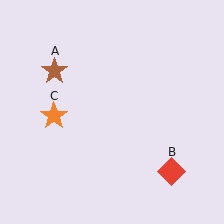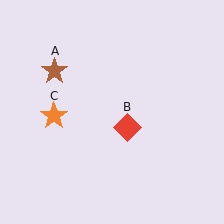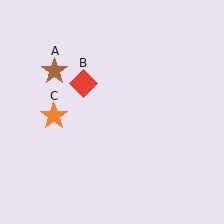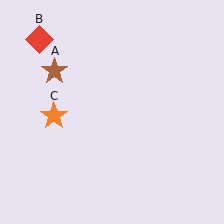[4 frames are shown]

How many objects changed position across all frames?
1 object changed position: red diamond (object B).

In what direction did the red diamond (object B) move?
The red diamond (object B) moved up and to the left.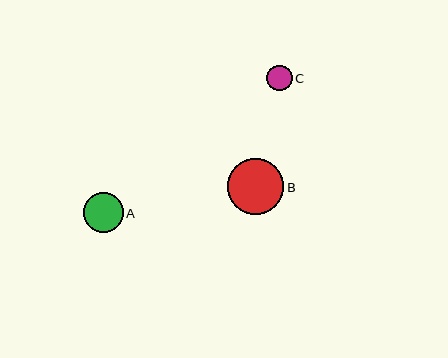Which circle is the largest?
Circle B is the largest with a size of approximately 56 pixels.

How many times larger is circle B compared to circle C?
Circle B is approximately 2.2 times the size of circle C.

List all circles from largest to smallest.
From largest to smallest: B, A, C.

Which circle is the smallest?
Circle C is the smallest with a size of approximately 26 pixels.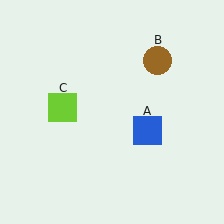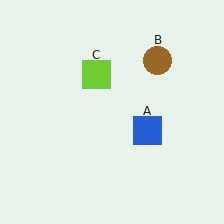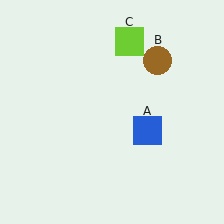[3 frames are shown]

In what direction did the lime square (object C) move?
The lime square (object C) moved up and to the right.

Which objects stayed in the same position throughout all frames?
Blue square (object A) and brown circle (object B) remained stationary.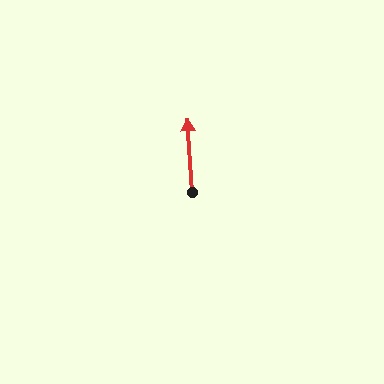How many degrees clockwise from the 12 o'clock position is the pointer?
Approximately 356 degrees.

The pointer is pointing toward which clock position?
Roughly 12 o'clock.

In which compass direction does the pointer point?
North.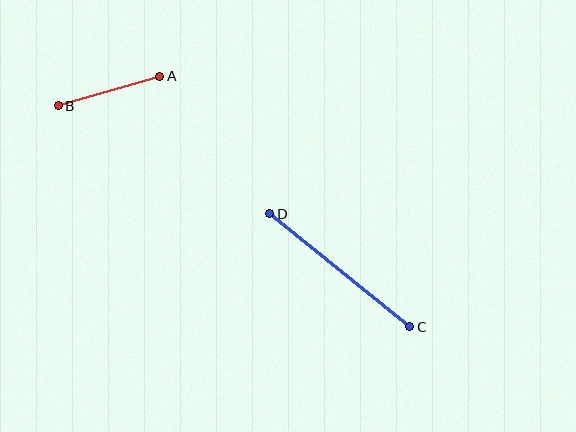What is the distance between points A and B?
The distance is approximately 106 pixels.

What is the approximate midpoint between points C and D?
The midpoint is at approximately (340, 270) pixels.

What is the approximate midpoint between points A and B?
The midpoint is at approximately (109, 91) pixels.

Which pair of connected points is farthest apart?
Points C and D are farthest apart.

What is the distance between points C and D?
The distance is approximately 180 pixels.